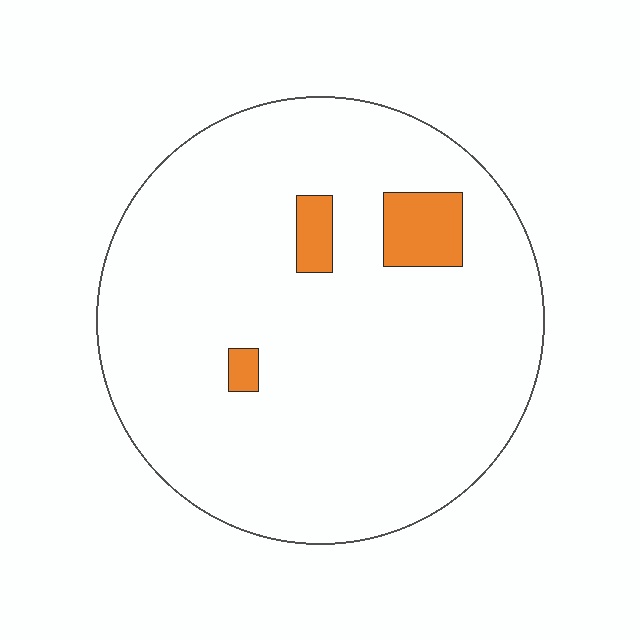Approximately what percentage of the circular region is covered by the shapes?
Approximately 5%.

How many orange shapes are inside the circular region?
3.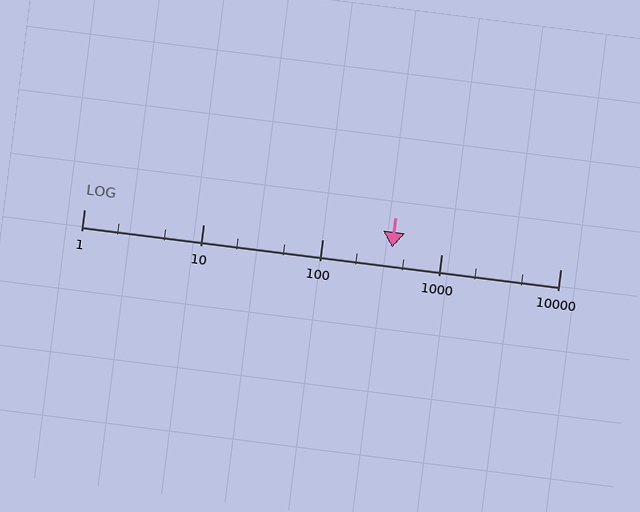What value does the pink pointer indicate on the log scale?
The pointer indicates approximately 390.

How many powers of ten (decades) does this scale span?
The scale spans 4 decades, from 1 to 10000.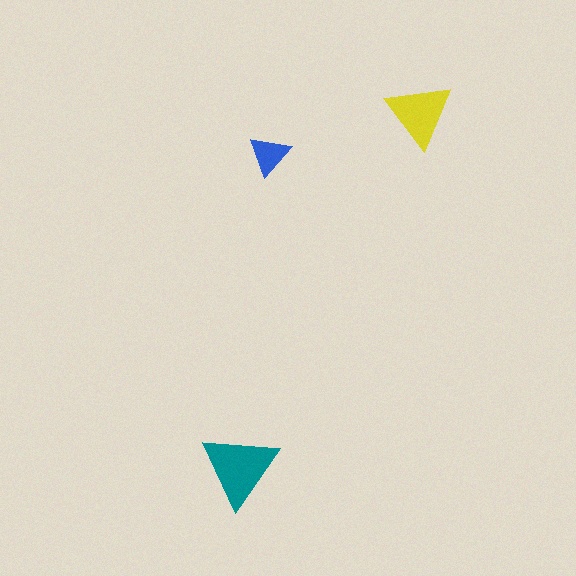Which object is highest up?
The yellow triangle is topmost.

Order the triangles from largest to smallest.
the teal one, the yellow one, the blue one.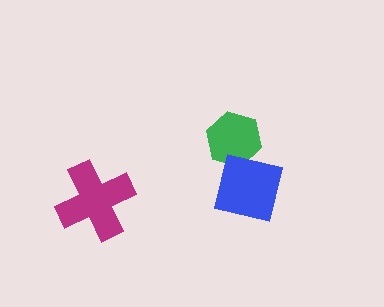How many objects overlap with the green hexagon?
1 object overlaps with the green hexagon.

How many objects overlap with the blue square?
1 object overlaps with the blue square.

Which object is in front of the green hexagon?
The blue square is in front of the green hexagon.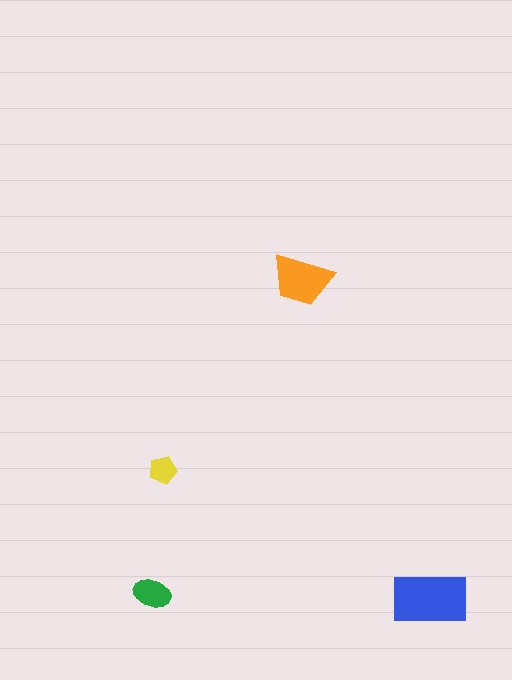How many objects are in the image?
There are 4 objects in the image.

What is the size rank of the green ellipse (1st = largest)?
3rd.